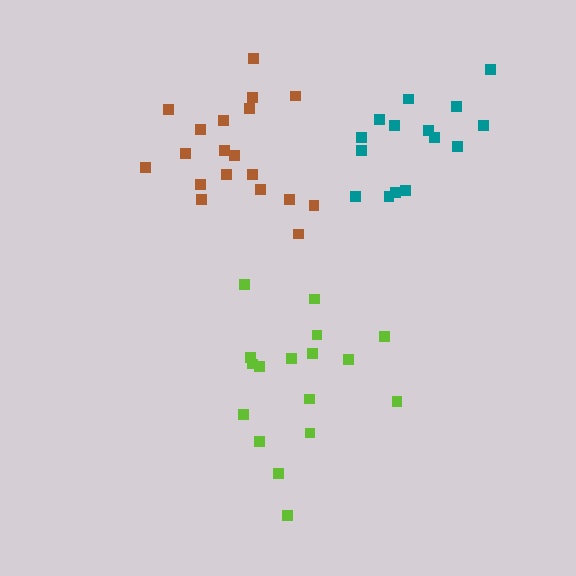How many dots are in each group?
Group 1: 19 dots, Group 2: 15 dots, Group 3: 17 dots (51 total).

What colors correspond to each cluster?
The clusters are colored: brown, teal, lime.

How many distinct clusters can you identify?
There are 3 distinct clusters.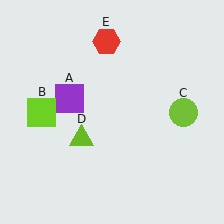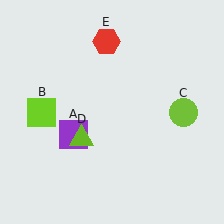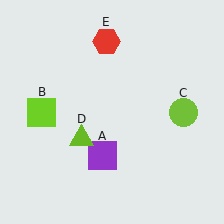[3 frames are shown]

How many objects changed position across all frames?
1 object changed position: purple square (object A).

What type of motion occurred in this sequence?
The purple square (object A) rotated counterclockwise around the center of the scene.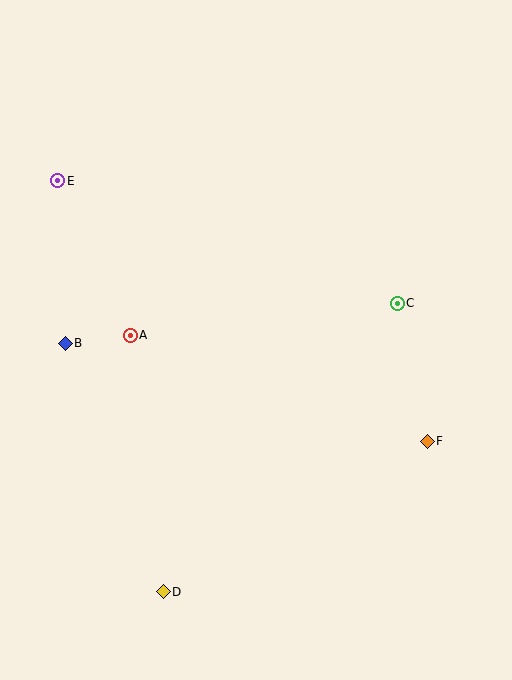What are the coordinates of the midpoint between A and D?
The midpoint between A and D is at (147, 463).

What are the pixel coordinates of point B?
Point B is at (65, 343).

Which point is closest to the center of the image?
Point A at (130, 335) is closest to the center.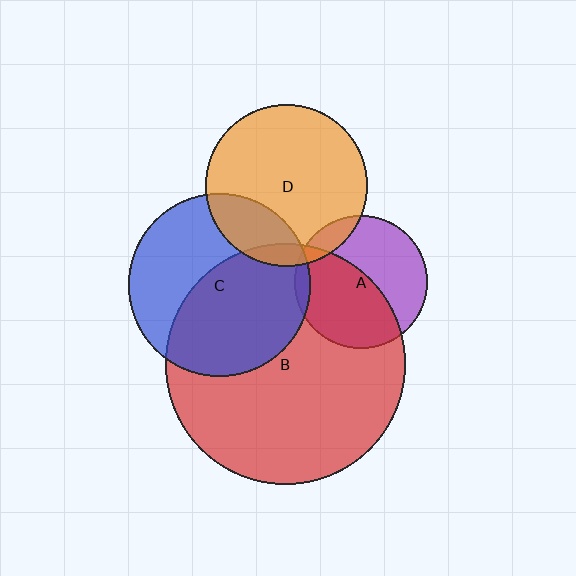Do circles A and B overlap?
Yes.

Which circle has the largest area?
Circle B (red).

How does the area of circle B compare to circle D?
Approximately 2.2 times.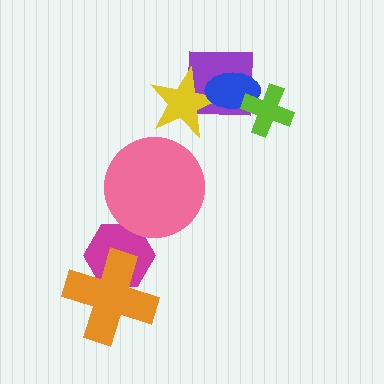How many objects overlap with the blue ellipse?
3 objects overlap with the blue ellipse.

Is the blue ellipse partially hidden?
Yes, it is partially covered by another shape.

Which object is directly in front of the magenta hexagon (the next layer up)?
The orange cross is directly in front of the magenta hexagon.